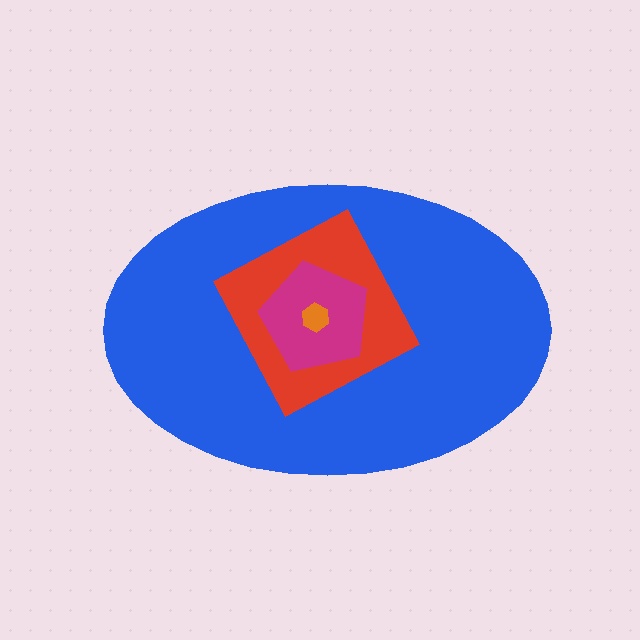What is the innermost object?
The orange hexagon.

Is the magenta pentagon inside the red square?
Yes.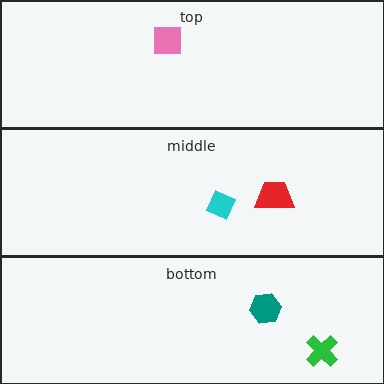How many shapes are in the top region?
1.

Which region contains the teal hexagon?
The bottom region.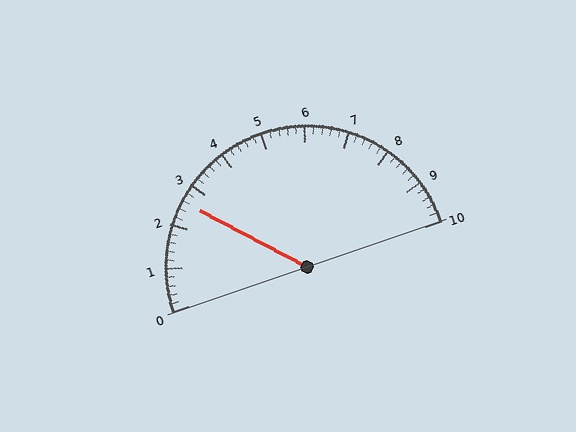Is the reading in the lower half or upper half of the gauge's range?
The reading is in the lower half of the range (0 to 10).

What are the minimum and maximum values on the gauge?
The gauge ranges from 0 to 10.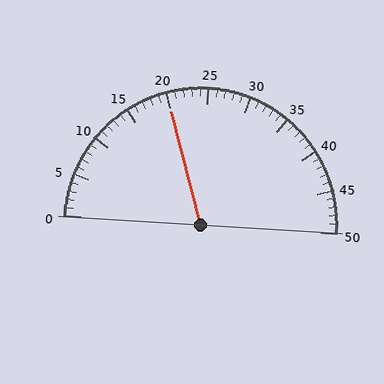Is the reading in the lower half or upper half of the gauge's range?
The reading is in the lower half of the range (0 to 50).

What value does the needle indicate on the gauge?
The needle indicates approximately 20.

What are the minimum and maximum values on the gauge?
The gauge ranges from 0 to 50.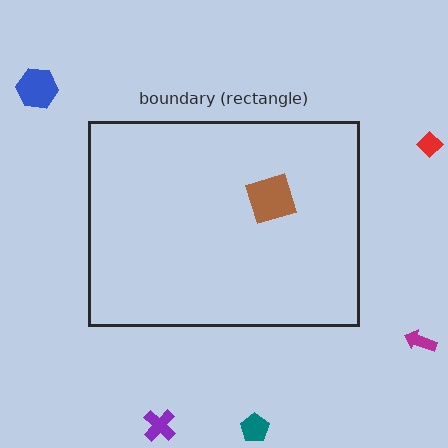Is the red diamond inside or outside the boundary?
Outside.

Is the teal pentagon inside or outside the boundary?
Outside.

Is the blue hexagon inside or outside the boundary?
Outside.